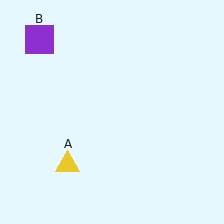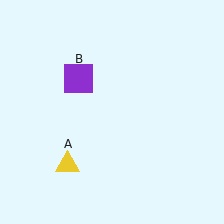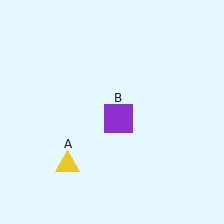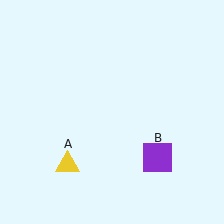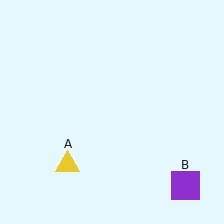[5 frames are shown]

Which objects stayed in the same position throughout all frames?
Yellow triangle (object A) remained stationary.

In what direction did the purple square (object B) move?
The purple square (object B) moved down and to the right.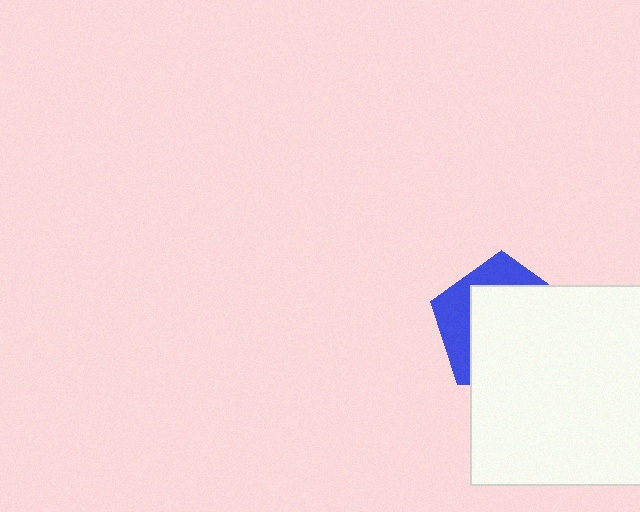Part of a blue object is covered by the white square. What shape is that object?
It is a pentagon.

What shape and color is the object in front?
The object in front is a white square.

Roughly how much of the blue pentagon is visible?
A small part of it is visible (roughly 33%).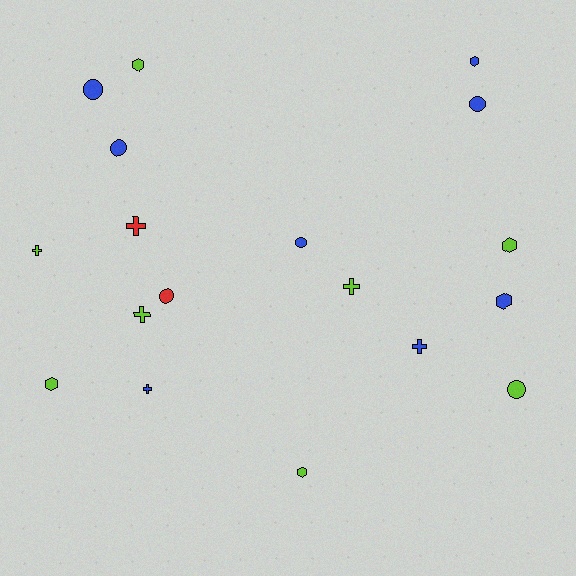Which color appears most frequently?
Blue, with 8 objects.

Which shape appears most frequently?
Cross, with 6 objects.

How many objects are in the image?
There are 18 objects.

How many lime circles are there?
There is 1 lime circle.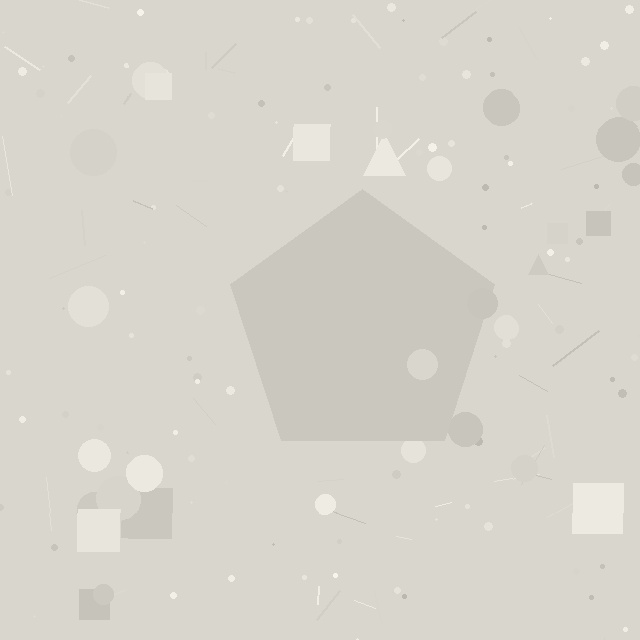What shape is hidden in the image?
A pentagon is hidden in the image.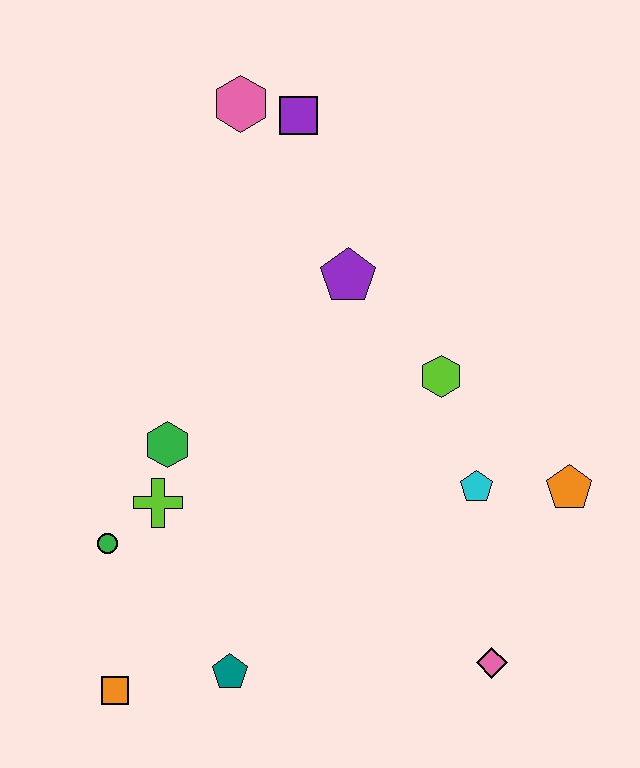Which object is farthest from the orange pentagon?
The pink hexagon is farthest from the orange pentagon.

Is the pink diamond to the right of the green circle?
Yes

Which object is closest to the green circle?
The lime cross is closest to the green circle.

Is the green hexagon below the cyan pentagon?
No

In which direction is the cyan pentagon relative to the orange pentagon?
The cyan pentagon is to the left of the orange pentagon.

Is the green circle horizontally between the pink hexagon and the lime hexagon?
No